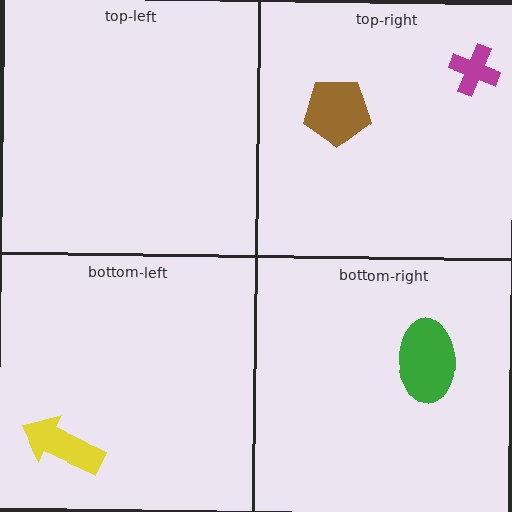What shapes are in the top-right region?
The brown pentagon, the magenta cross.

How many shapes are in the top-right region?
2.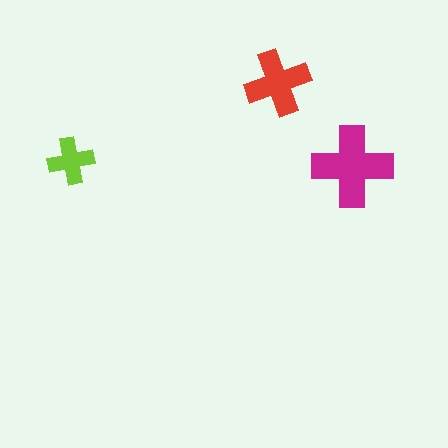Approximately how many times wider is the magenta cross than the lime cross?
About 1.5 times wider.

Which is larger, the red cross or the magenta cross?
The magenta one.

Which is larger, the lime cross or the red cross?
The red one.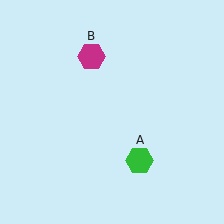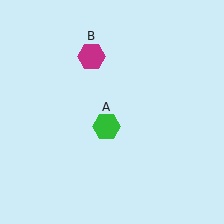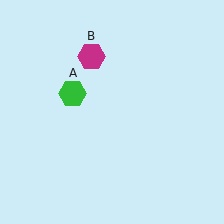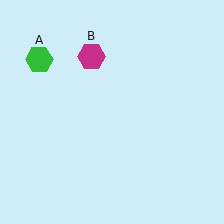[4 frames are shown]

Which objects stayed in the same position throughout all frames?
Magenta hexagon (object B) remained stationary.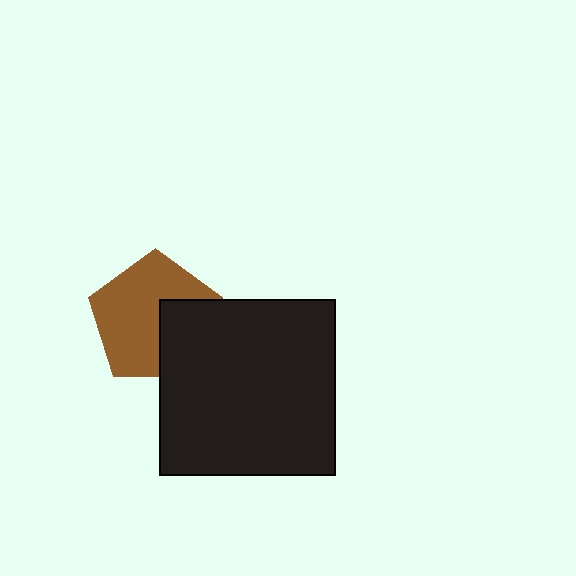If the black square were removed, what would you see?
You would see the complete brown pentagon.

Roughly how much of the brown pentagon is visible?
Most of it is visible (roughly 68%).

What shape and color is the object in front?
The object in front is a black square.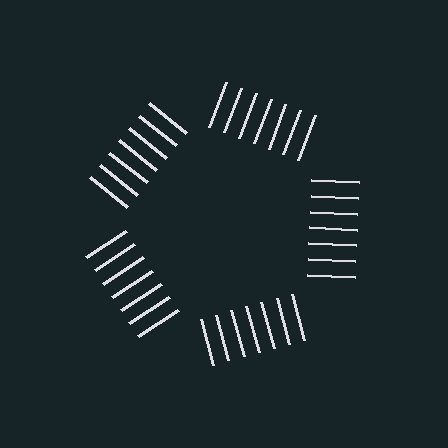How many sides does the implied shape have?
5 sides — the line-ends trace a pentagon.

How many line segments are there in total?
35 — 7 along each of the 5 edges.